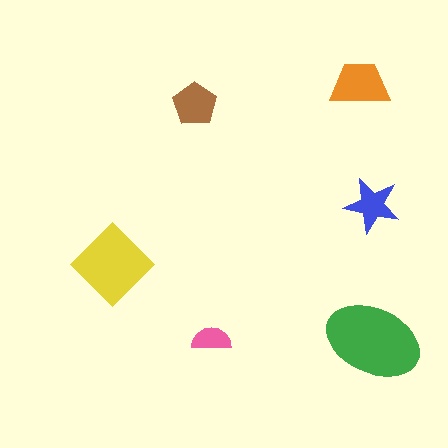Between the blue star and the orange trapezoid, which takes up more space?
The orange trapezoid.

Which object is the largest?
The green ellipse.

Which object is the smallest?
The pink semicircle.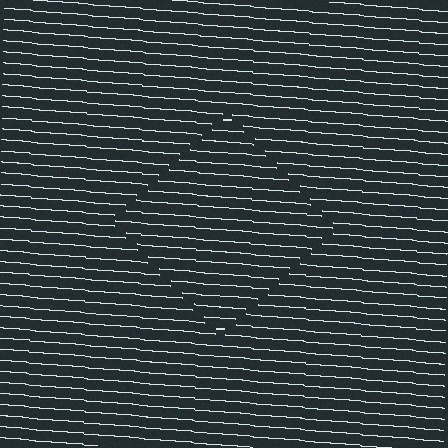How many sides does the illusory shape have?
4 sides — the line-ends trace a square.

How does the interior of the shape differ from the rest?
The interior of the shape contains the same grating, shifted by half a period — the contour is defined by the phase discontinuity where line-ends from the inner and outer gratings abut.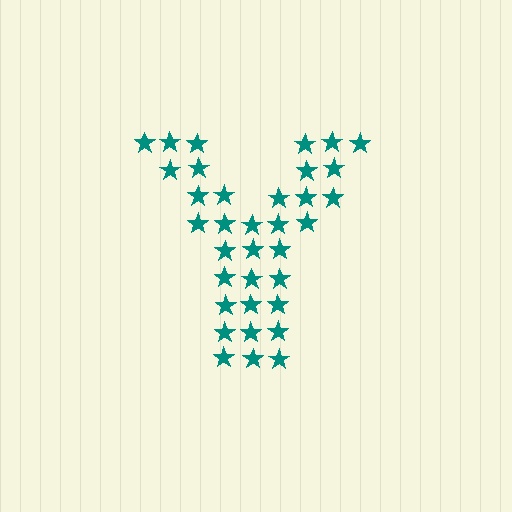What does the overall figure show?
The overall figure shows the letter Y.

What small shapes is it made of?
It is made of small stars.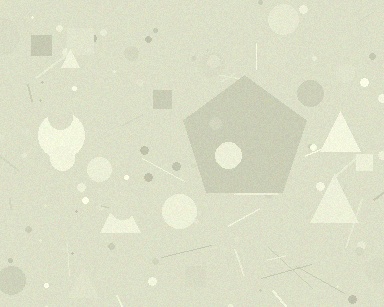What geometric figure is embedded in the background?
A pentagon is embedded in the background.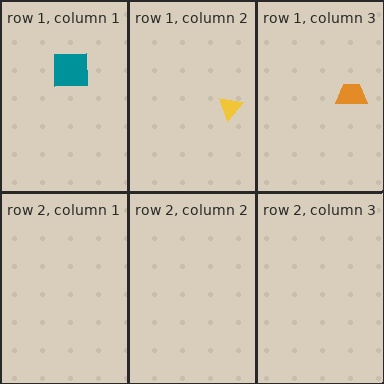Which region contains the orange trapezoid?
The row 1, column 3 region.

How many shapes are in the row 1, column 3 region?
1.